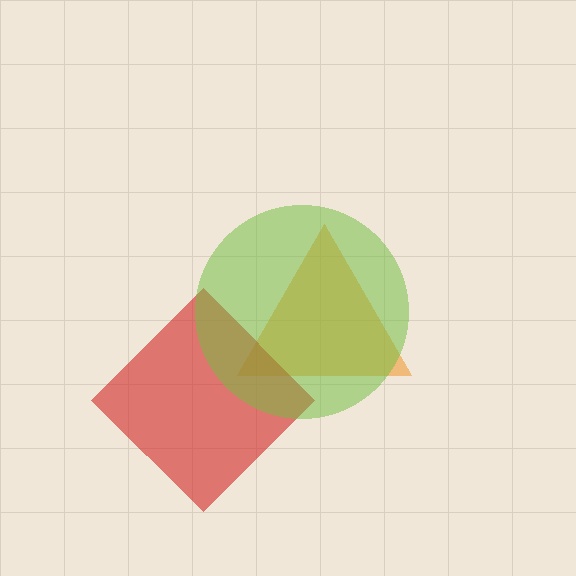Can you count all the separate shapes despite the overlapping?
Yes, there are 3 separate shapes.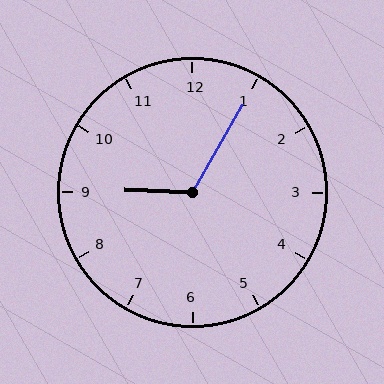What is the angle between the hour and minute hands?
Approximately 118 degrees.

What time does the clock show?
9:05.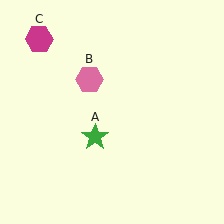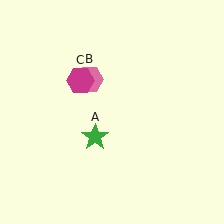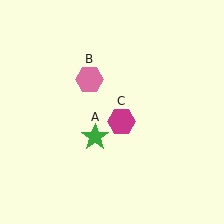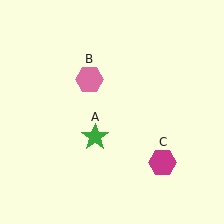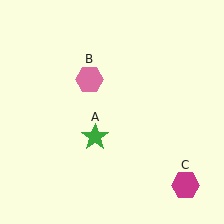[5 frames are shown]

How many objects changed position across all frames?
1 object changed position: magenta hexagon (object C).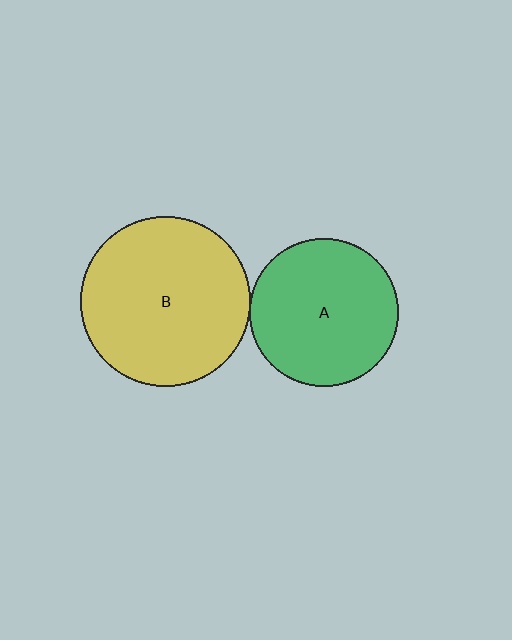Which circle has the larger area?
Circle B (yellow).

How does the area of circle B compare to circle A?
Approximately 1.3 times.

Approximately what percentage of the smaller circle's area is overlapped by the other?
Approximately 5%.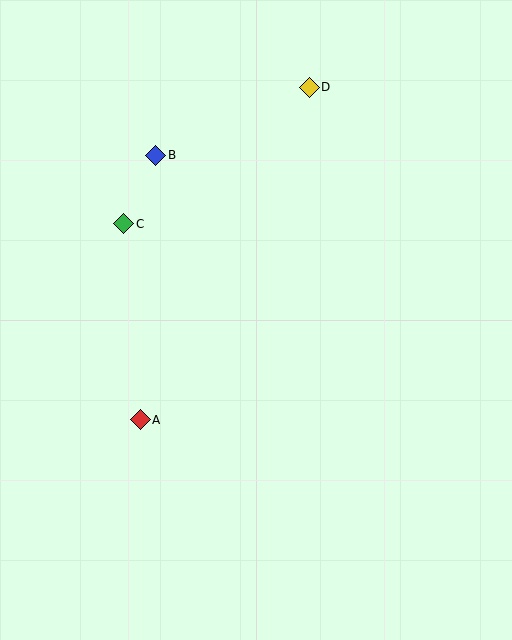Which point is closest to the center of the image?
Point A at (140, 420) is closest to the center.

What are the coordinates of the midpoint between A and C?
The midpoint between A and C is at (132, 322).